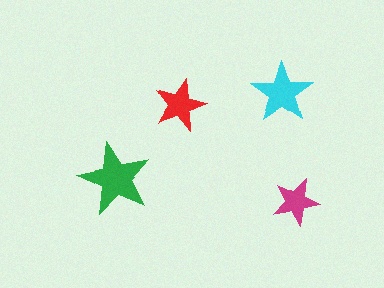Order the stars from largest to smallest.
the green one, the cyan one, the red one, the magenta one.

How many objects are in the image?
There are 4 objects in the image.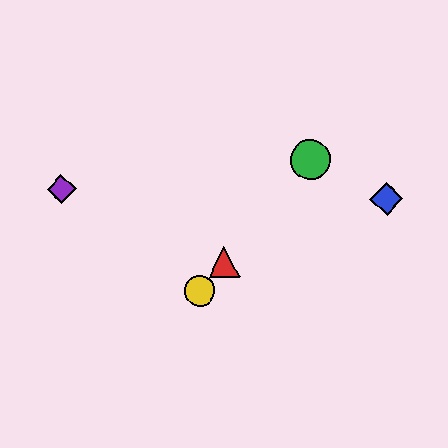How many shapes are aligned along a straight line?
3 shapes (the red triangle, the green circle, the yellow circle) are aligned along a straight line.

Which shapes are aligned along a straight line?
The red triangle, the green circle, the yellow circle are aligned along a straight line.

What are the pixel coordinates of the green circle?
The green circle is at (310, 160).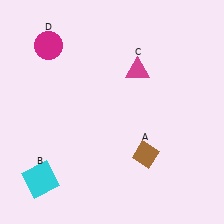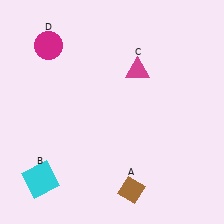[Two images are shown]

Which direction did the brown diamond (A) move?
The brown diamond (A) moved down.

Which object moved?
The brown diamond (A) moved down.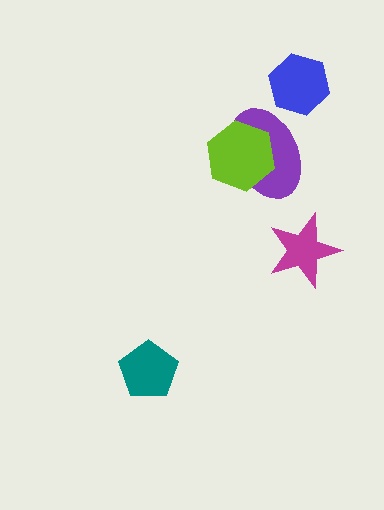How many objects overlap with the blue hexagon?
0 objects overlap with the blue hexagon.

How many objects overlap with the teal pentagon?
0 objects overlap with the teal pentagon.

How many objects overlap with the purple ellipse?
1 object overlaps with the purple ellipse.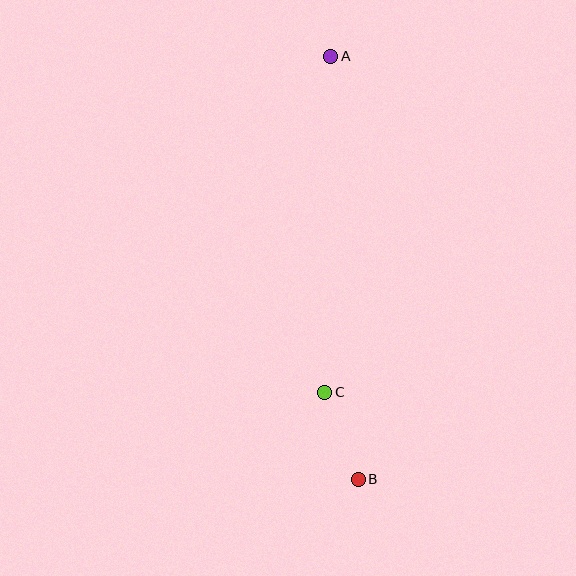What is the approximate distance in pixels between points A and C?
The distance between A and C is approximately 336 pixels.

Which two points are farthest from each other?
Points A and B are farthest from each other.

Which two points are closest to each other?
Points B and C are closest to each other.